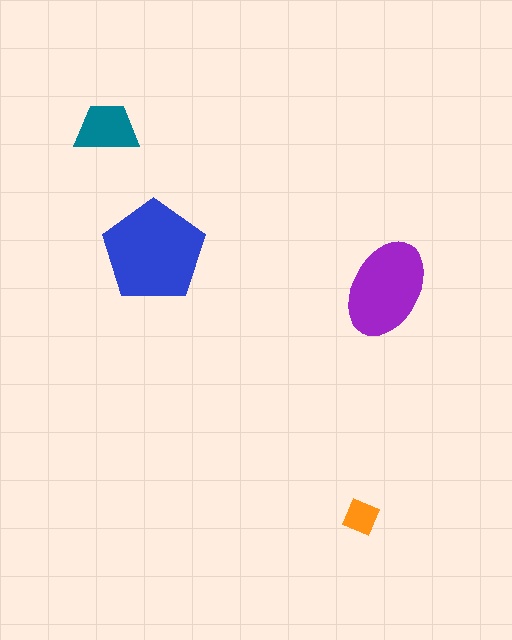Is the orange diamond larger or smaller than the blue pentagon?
Smaller.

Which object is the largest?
The blue pentagon.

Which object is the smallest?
The orange diamond.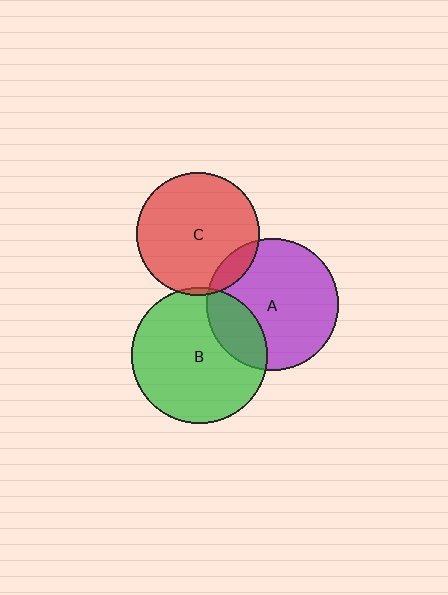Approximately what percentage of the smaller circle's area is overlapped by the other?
Approximately 25%.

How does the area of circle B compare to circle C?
Approximately 1.2 times.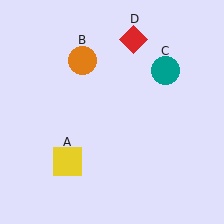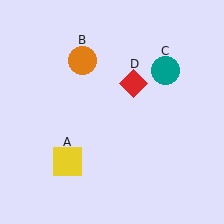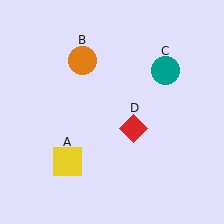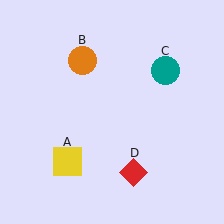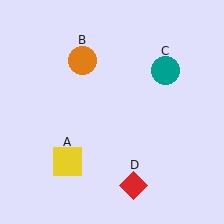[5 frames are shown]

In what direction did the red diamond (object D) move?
The red diamond (object D) moved down.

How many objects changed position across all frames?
1 object changed position: red diamond (object D).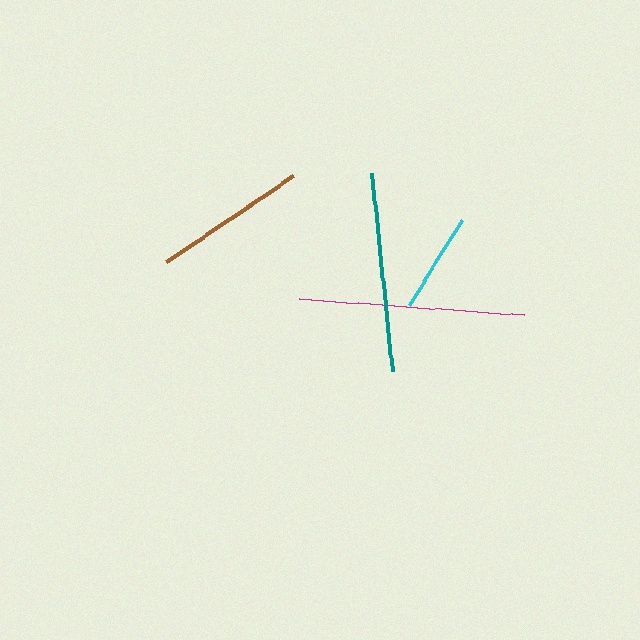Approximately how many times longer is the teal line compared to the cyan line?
The teal line is approximately 2.0 times the length of the cyan line.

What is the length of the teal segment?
The teal segment is approximately 199 pixels long.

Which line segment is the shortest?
The cyan line is the shortest at approximately 100 pixels.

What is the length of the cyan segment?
The cyan segment is approximately 100 pixels long.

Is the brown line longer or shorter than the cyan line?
The brown line is longer than the cyan line.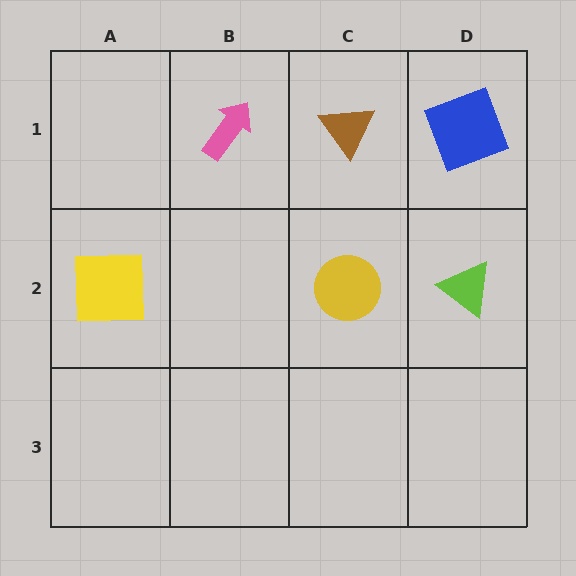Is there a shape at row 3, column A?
No, that cell is empty.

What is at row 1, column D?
A blue square.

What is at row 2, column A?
A yellow square.